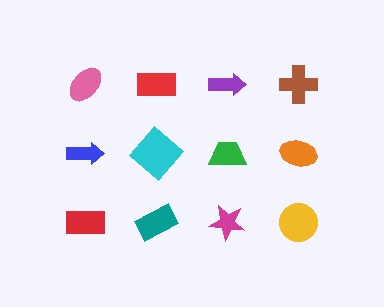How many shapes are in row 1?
4 shapes.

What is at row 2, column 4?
An orange ellipse.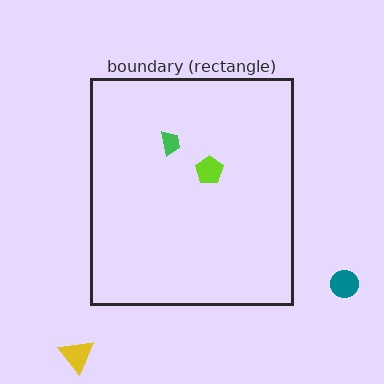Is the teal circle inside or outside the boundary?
Outside.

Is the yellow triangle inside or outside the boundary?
Outside.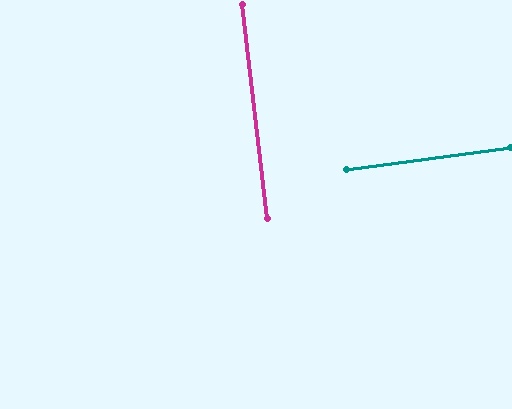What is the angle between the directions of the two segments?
Approximately 89 degrees.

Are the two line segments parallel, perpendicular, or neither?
Perpendicular — they meet at approximately 89°.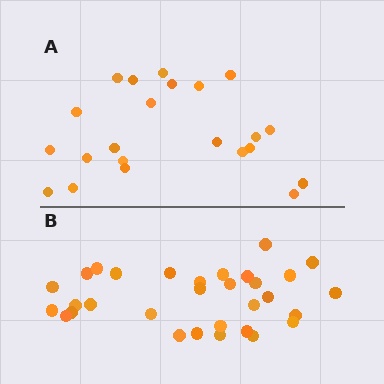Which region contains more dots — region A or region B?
Region B (the bottom region) has more dots.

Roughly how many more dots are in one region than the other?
Region B has roughly 8 or so more dots than region A.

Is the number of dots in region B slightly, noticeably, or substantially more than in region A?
Region B has noticeably more, but not dramatically so. The ratio is roughly 1.4 to 1.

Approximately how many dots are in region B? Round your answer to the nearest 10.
About 30 dots. (The exact count is 31, which rounds to 30.)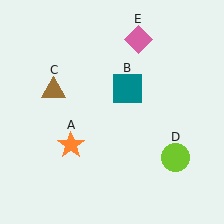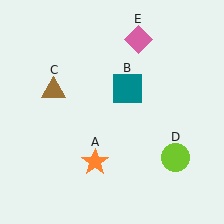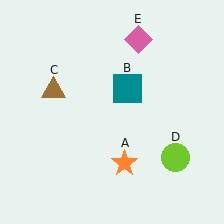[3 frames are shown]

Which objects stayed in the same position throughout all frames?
Teal square (object B) and brown triangle (object C) and lime circle (object D) and pink diamond (object E) remained stationary.